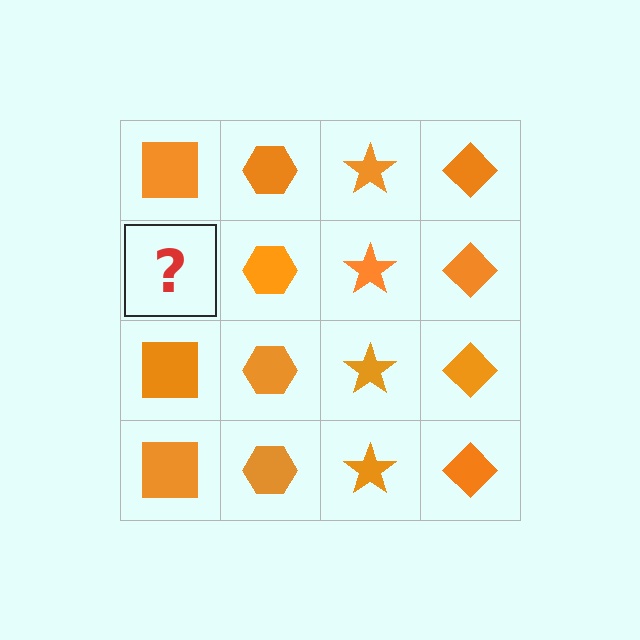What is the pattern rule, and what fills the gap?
The rule is that each column has a consistent shape. The gap should be filled with an orange square.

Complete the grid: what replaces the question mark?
The question mark should be replaced with an orange square.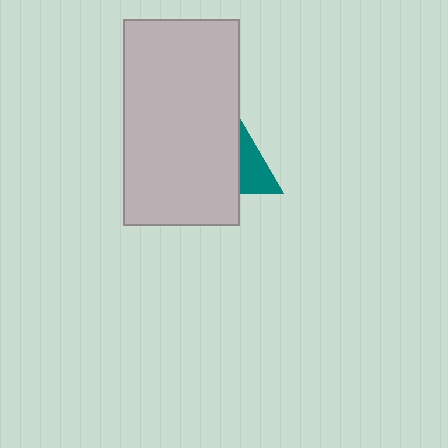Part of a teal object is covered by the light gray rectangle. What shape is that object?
It is a triangle.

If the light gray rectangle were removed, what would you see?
You would see the complete teal triangle.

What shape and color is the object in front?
The object in front is a light gray rectangle.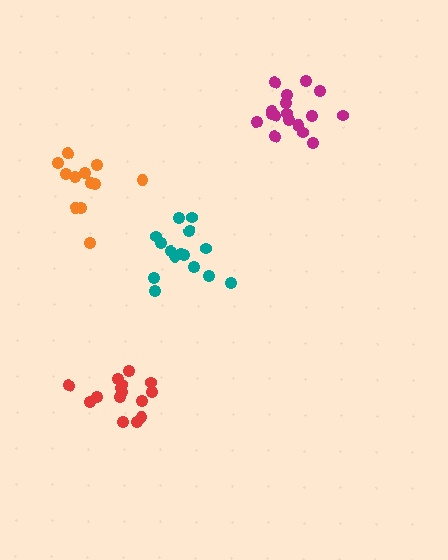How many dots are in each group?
Group 1: 12 dots, Group 2: 15 dots, Group 3: 15 dots, Group 4: 17 dots (59 total).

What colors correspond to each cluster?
The clusters are colored: orange, teal, red, magenta.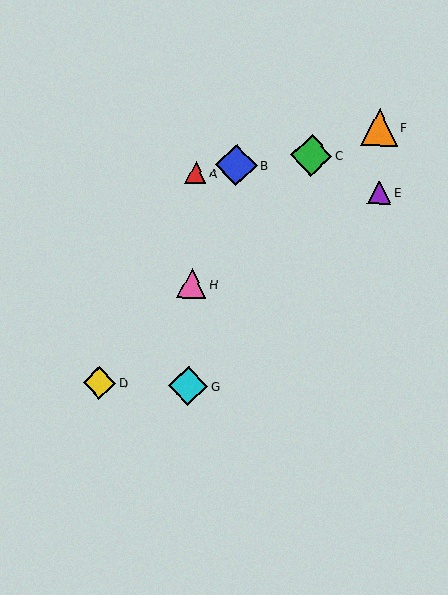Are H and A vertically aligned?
Yes, both are at x≈192.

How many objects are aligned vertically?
3 objects (A, G, H) are aligned vertically.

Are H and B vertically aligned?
No, H is at x≈192 and B is at x≈236.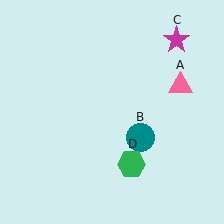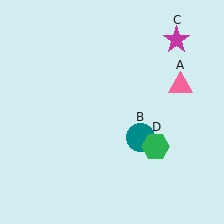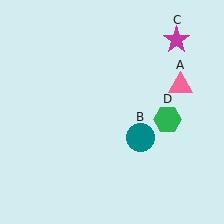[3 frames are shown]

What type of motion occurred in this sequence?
The green hexagon (object D) rotated counterclockwise around the center of the scene.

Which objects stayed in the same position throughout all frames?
Pink triangle (object A) and teal circle (object B) and magenta star (object C) remained stationary.